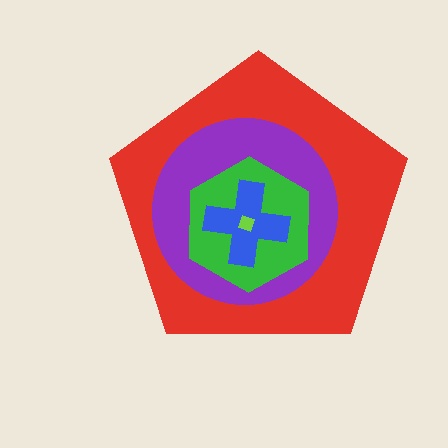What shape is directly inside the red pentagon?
The purple circle.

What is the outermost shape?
The red pentagon.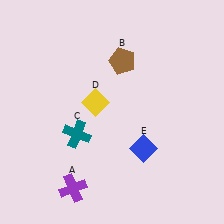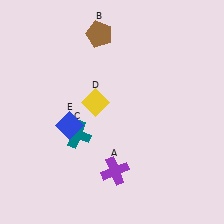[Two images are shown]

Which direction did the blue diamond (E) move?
The blue diamond (E) moved left.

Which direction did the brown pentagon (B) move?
The brown pentagon (B) moved up.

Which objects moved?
The objects that moved are: the purple cross (A), the brown pentagon (B), the blue diamond (E).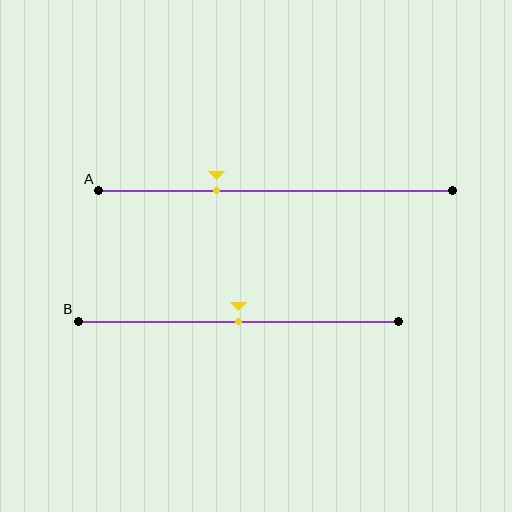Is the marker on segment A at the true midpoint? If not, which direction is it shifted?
No, the marker on segment A is shifted to the left by about 17% of the segment length.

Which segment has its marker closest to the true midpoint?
Segment B has its marker closest to the true midpoint.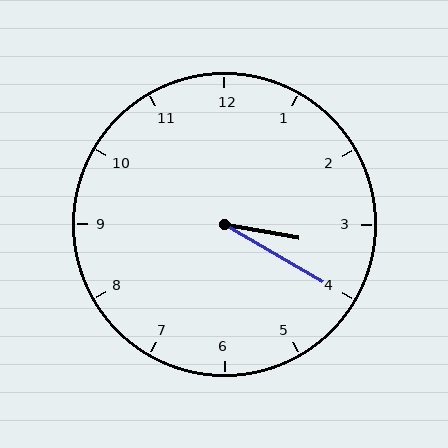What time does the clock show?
3:20.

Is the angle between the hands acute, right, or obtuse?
It is acute.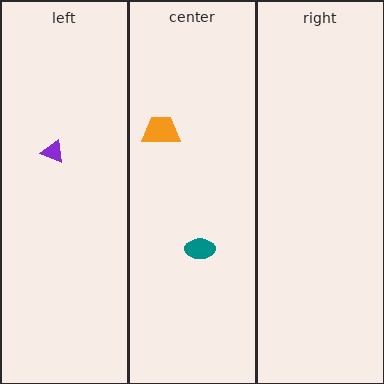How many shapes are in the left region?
1.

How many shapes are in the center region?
2.